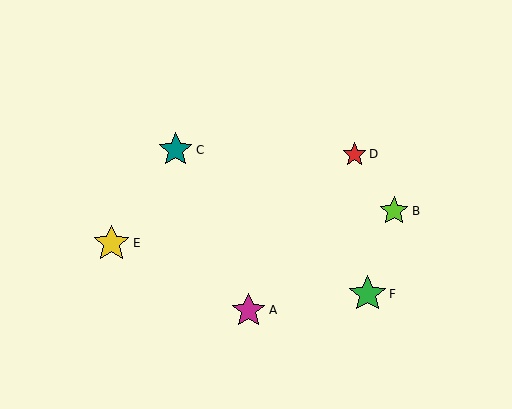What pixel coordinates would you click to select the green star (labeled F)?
Click at (368, 294) to select the green star F.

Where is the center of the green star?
The center of the green star is at (368, 294).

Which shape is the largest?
The green star (labeled F) is the largest.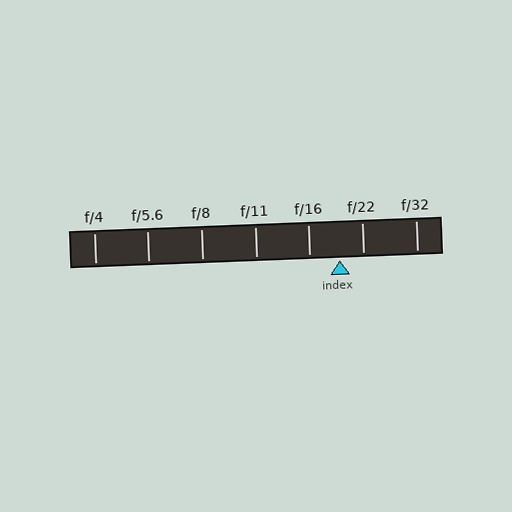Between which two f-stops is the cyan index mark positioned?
The index mark is between f/16 and f/22.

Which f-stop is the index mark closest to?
The index mark is closest to f/22.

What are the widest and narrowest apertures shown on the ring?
The widest aperture shown is f/4 and the narrowest is f/32.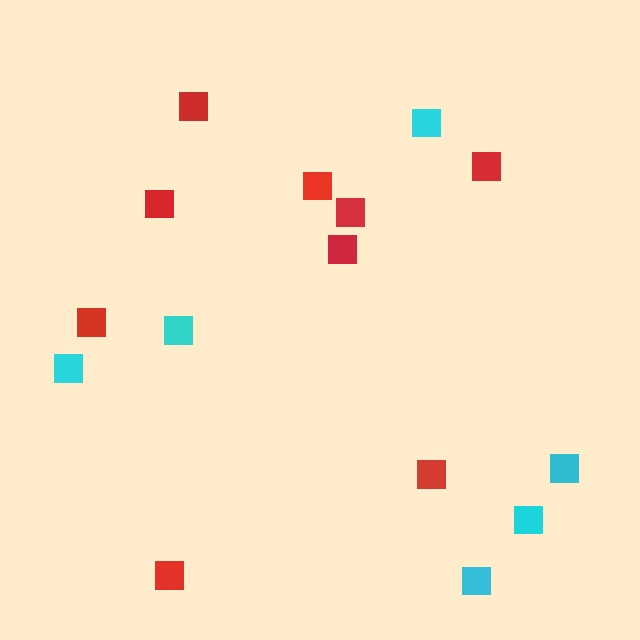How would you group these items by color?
There are 2 groups: one group of cyan squares (6) and one group of red squares (9).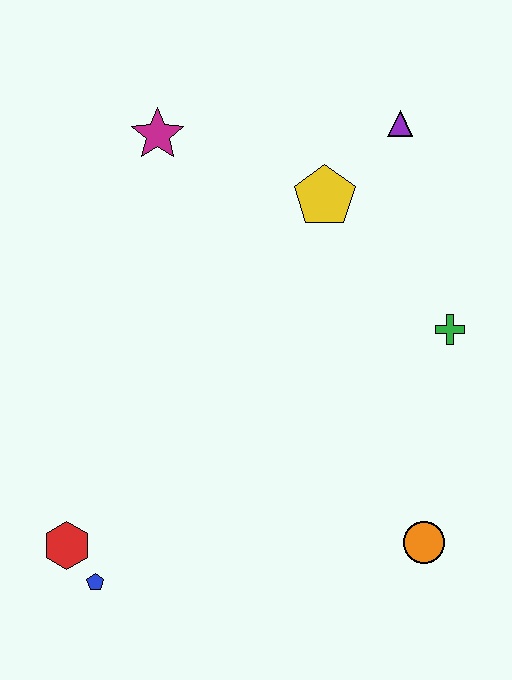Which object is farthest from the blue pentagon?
The purple triangle is farthest from the blue pentagon.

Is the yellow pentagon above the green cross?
Yes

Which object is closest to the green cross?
The yellow pentagon is closest to the green cross.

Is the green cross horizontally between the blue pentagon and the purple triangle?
No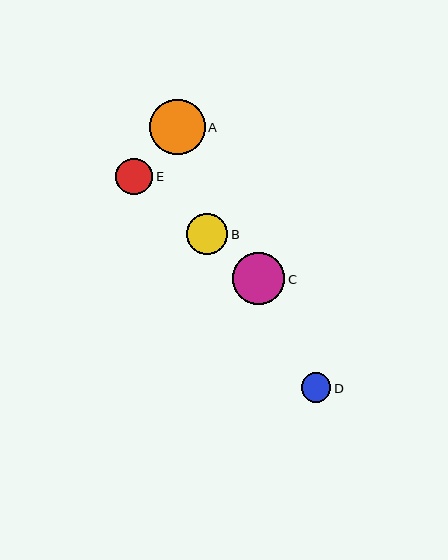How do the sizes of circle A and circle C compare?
Circle A and circle C are approximately the same size.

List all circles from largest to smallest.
From largest to smallest: A, C, B, E, D.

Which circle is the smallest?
Circle D is the smallest with a size of approximately 29 pixels.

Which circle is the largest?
Circle A is the largest with a size of approximately 55 pixels.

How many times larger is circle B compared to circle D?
Circle B is approximately 1.4 times the size of circle D.